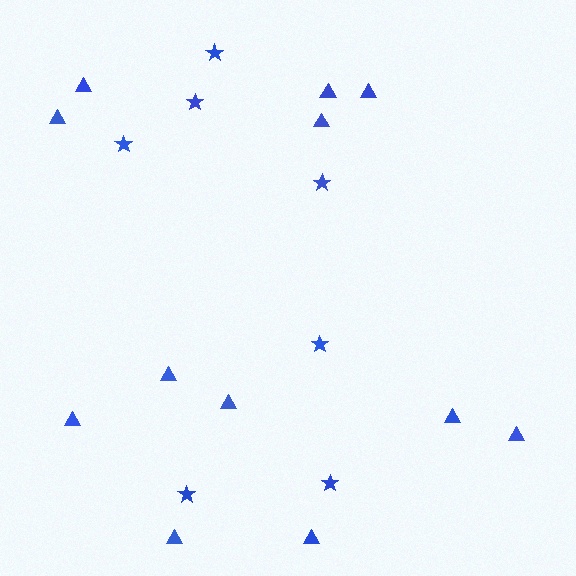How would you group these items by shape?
There are 2 groups: one group of stars (7) and one group of triangles (12).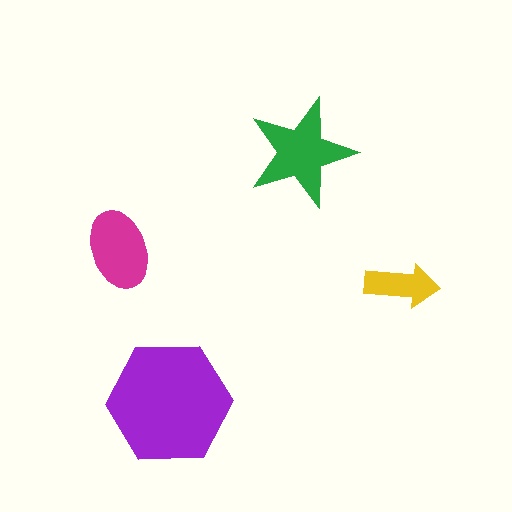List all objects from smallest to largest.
The yellow arrow, the magenta ellipse, the green star, the purple hexagon.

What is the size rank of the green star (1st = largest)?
2nd.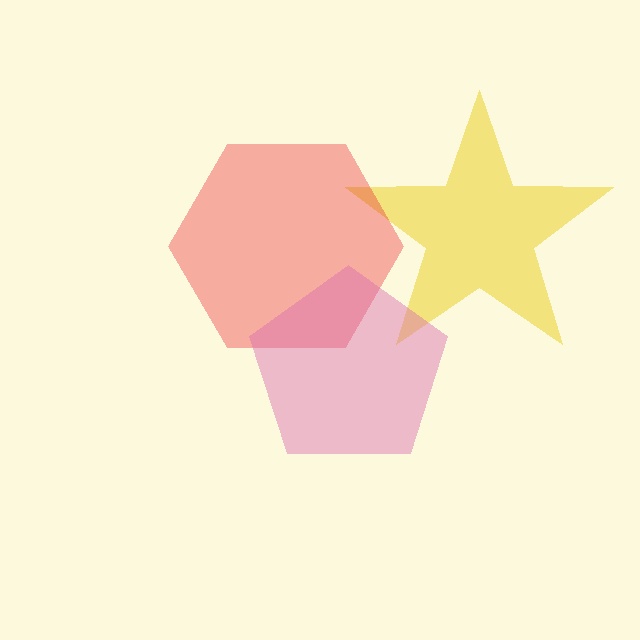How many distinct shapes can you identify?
There are 3 distinct shapes: a yellow star, a red hexagon, a pink pentagon.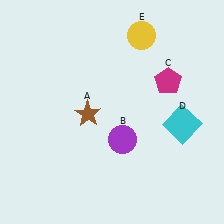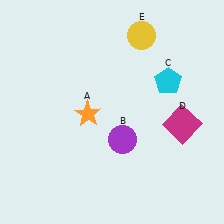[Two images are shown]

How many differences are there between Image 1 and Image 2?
There are 3 differences between the two images.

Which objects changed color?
A changed from brown to orange. C changed from magenta to cyan. D changed from cyan to magenta.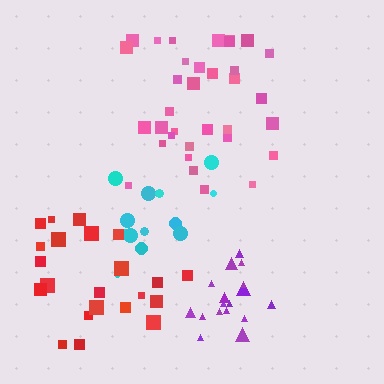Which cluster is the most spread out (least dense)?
Cyan.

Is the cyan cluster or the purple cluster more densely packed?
Purple.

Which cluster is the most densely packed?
Purple.